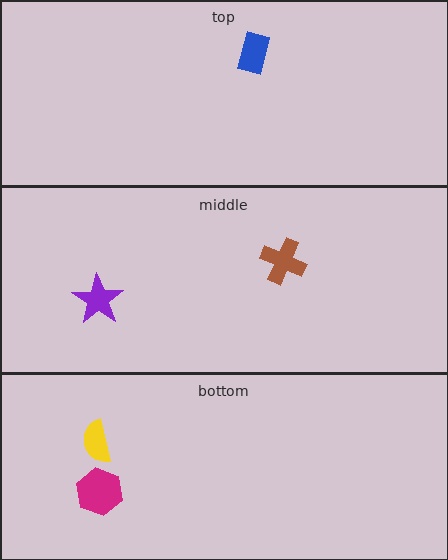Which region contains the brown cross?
The middle region.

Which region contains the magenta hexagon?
The bottom region.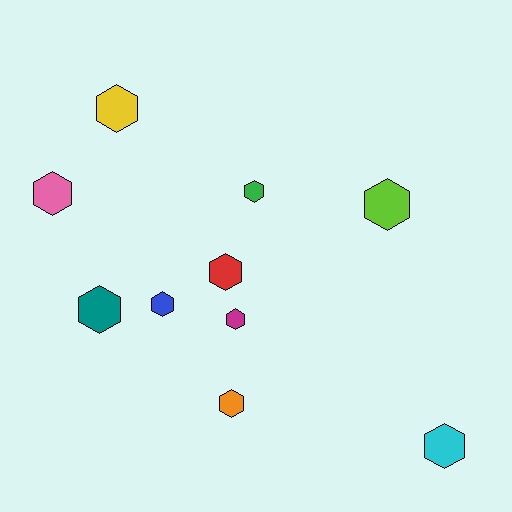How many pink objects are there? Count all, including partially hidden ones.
There is 1 pink object.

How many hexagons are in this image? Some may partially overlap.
There are 10 hexagons.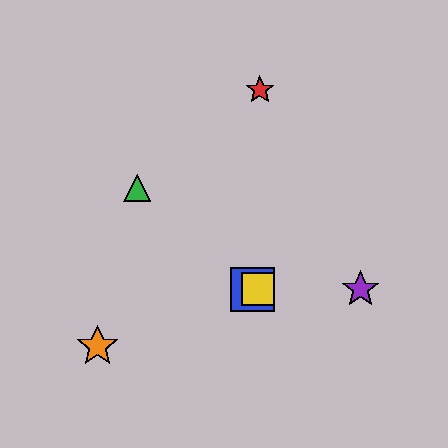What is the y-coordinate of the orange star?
The orange star is at y≈346.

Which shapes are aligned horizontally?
The blue square, the yellow square, the purple star are aligned horizontally.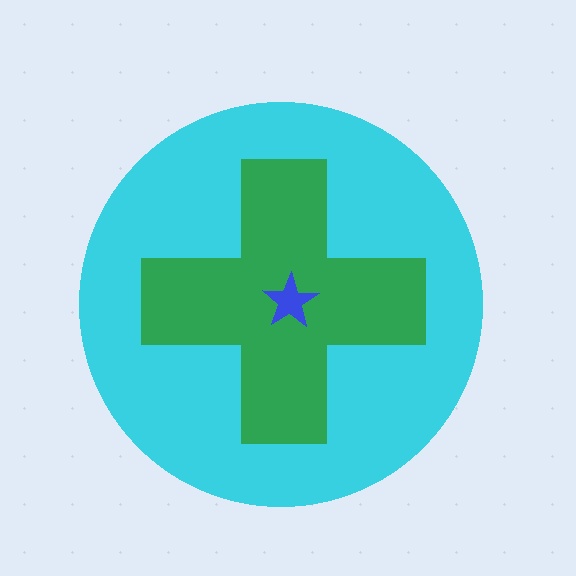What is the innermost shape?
The blue star.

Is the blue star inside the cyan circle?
Yes.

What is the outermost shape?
The cyan circle.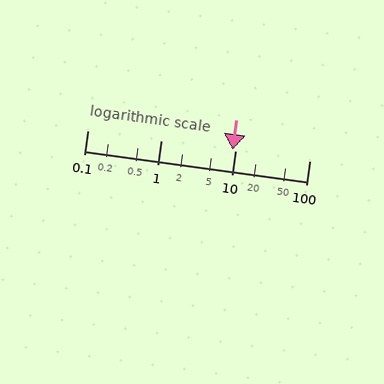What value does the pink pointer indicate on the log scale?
The pointer indicates approximately 9.1.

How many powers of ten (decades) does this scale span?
The scale spans 3 decades, from 0.1 to 100.